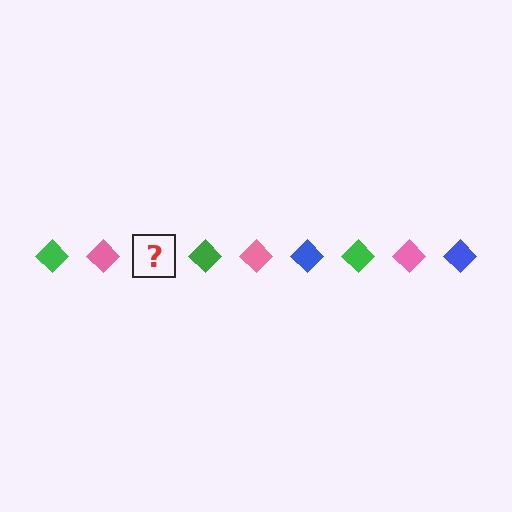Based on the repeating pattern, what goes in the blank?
The blank should be a blue diamond.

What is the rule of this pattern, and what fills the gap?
The rule is that the pattern cycles through green, pink, blue diamonds. The gap should be filled with a blue diamond.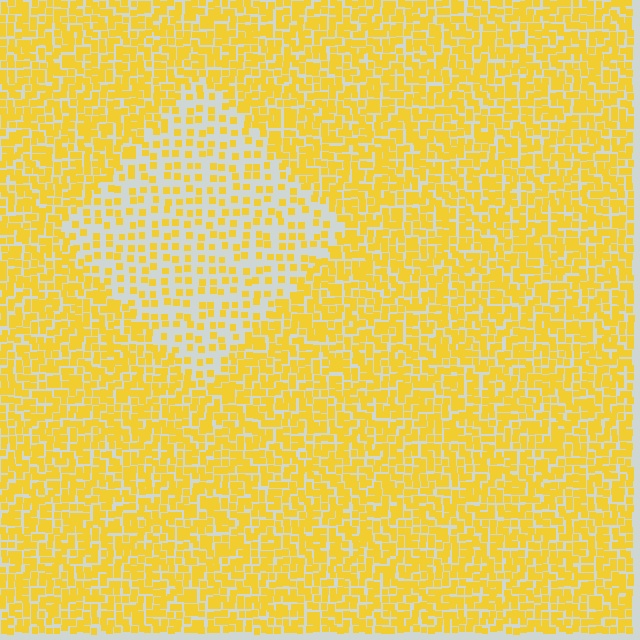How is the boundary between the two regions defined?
The boundary is defined by a change in element density (approximately 2.3x ratio). All elements are the same color, size, and shape.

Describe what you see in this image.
The image contains small yellow elements arranged at two different densities. A diamond-shaped region is visible where the elements are less densely packed than the surrounding area.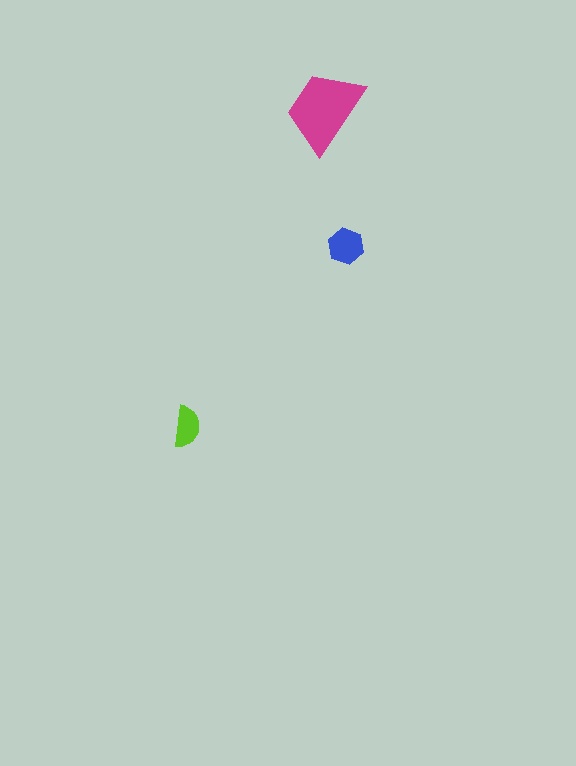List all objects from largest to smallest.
The magenta trapezoid, the blue hexagon, the lime semicircle.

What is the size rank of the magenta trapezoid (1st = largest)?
1st.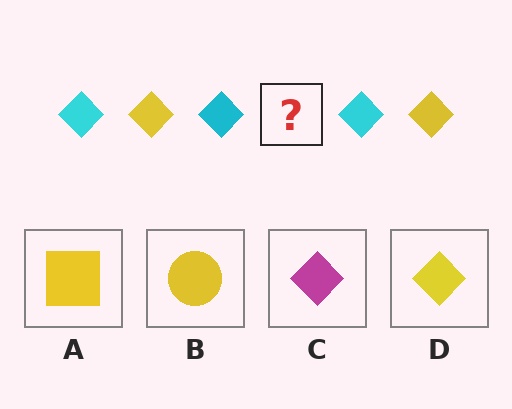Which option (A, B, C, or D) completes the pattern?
D.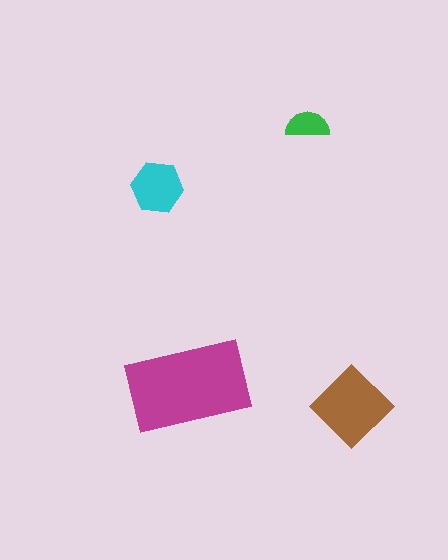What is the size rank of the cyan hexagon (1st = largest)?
3rd.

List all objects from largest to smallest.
The magenta rectangle, the brown diamond, the cyan hexagon, the green semicircle.